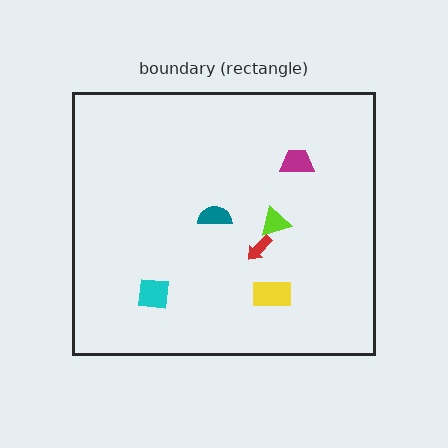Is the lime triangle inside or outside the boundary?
Inside.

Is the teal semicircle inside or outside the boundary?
Inside.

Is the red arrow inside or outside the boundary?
Inside.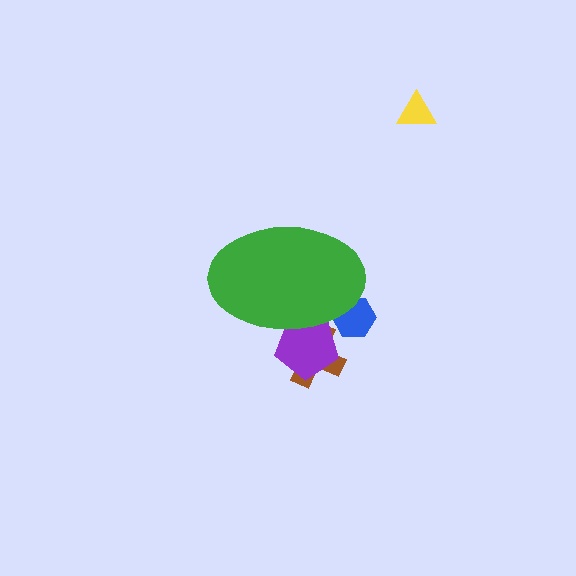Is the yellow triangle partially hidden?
No, the yellow triangle is fully visible.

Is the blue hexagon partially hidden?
Yes, the blue hexagon is partially hidden behind the green ellipse.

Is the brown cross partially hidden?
Yes, the brown cross is partially hidden behind the green ellipse.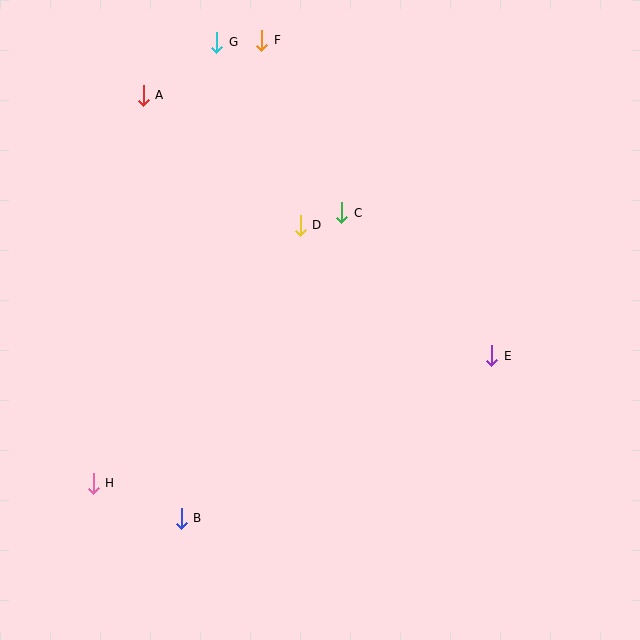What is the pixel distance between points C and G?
The distance between C and G is 211 pixels.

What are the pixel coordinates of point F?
Point F is at (262, 40).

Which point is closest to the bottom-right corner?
Point E is closest to the bottom-right corner.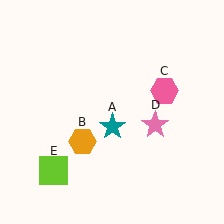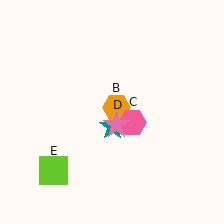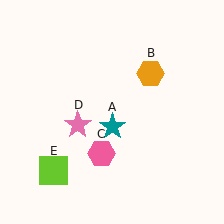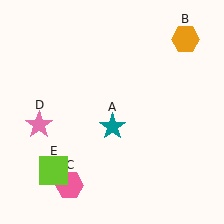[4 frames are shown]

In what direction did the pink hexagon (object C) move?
The pink hexagon (object C) moved down and to the left.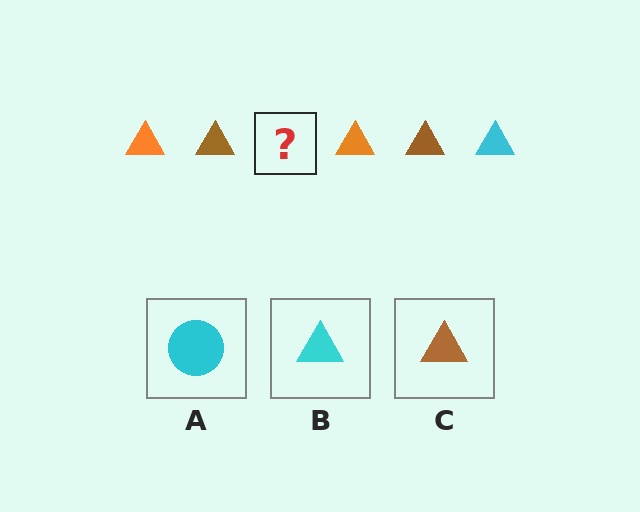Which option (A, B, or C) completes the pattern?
B.